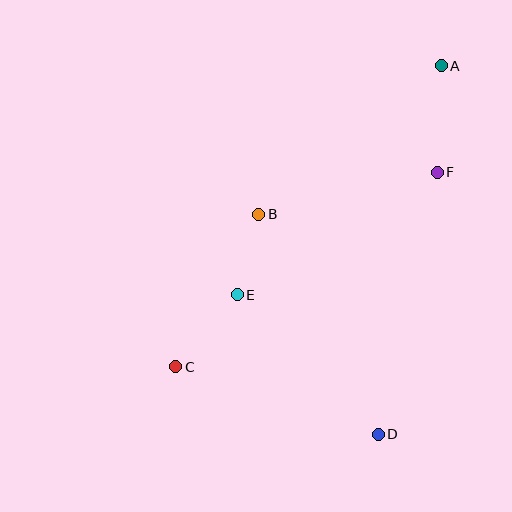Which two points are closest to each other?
Points B and E are closest to each other.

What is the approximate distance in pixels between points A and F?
The distance between A and F is approximately 106 pixels.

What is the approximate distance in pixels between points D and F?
The distance between D and F is approximately 268 pixels.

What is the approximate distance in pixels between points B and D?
The distance between B and D is approximately 250 pixels.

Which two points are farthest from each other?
Points A and C are farthest from each other.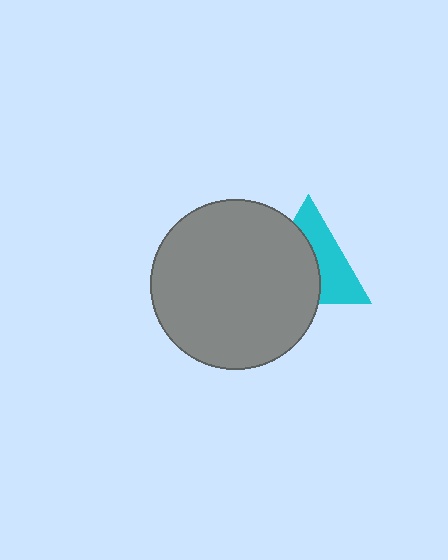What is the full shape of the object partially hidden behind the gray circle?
The partially hidden object is a cyan triangle.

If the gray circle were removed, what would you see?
You would see the complete cyan triangle.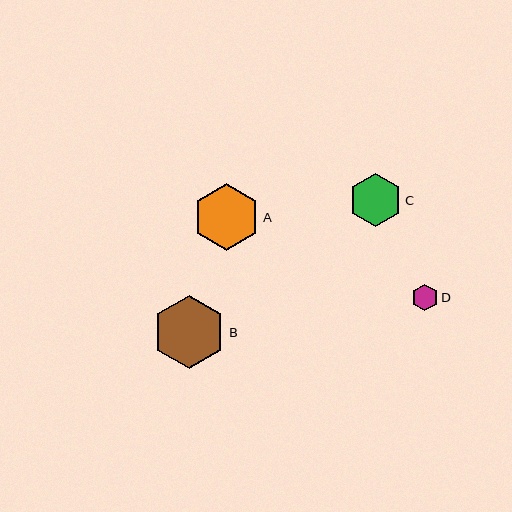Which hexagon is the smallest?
Hexagon D is the smallest with a size of approximately 26 pixels.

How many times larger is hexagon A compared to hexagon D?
Hexagon A is approximately 2.5 times the size of hexagon D.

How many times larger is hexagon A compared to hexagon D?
Hexagon A is approximately 2.5 times the size of hexagon D.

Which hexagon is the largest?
Hexagon B is the largest with a size of approximately 73 pixels.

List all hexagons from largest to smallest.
From largest to smallest: B, A, C, D.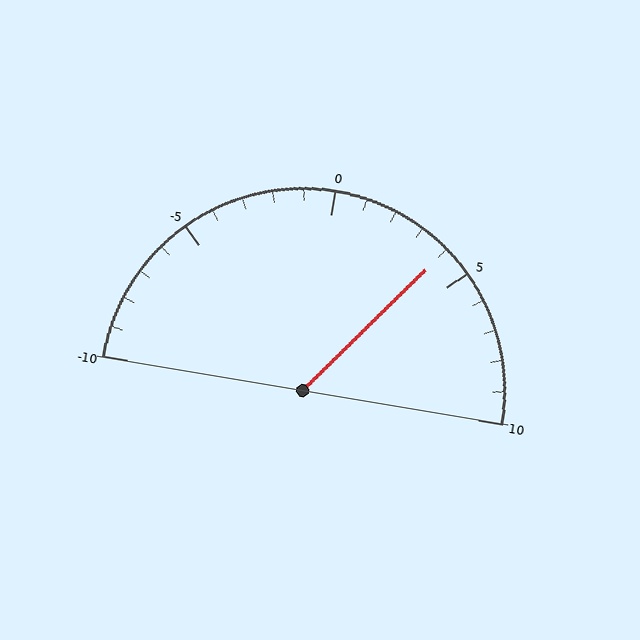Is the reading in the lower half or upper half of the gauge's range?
The reading is in the upper half of the range (-10 to 10).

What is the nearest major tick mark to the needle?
The nearest major tick mark is 5.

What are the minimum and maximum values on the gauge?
The gauge ranges from -10 to 10.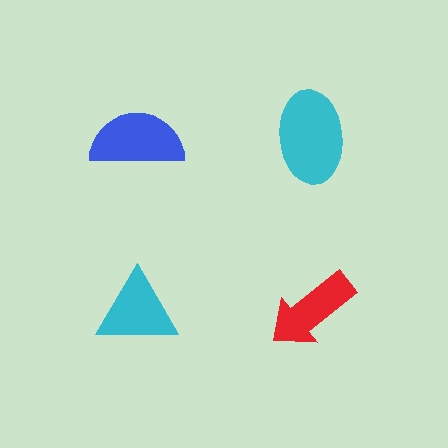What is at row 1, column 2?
A cyan ellipse.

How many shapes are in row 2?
2 shapes.